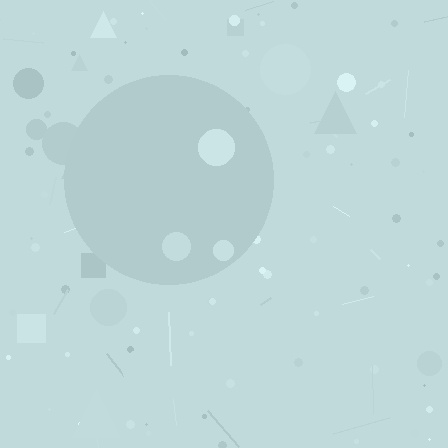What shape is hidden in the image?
A circle is hidden in the image.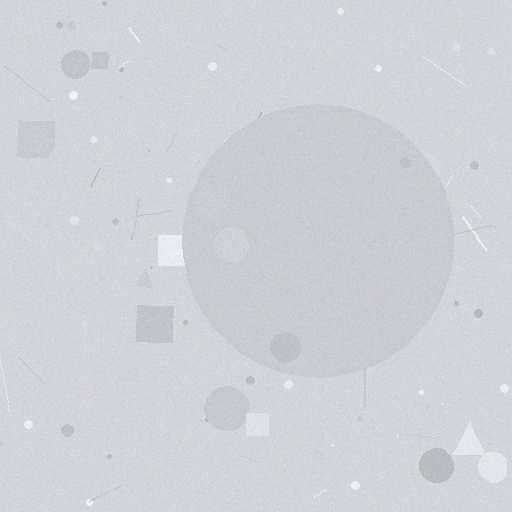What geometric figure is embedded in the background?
A circle is embedded in the background.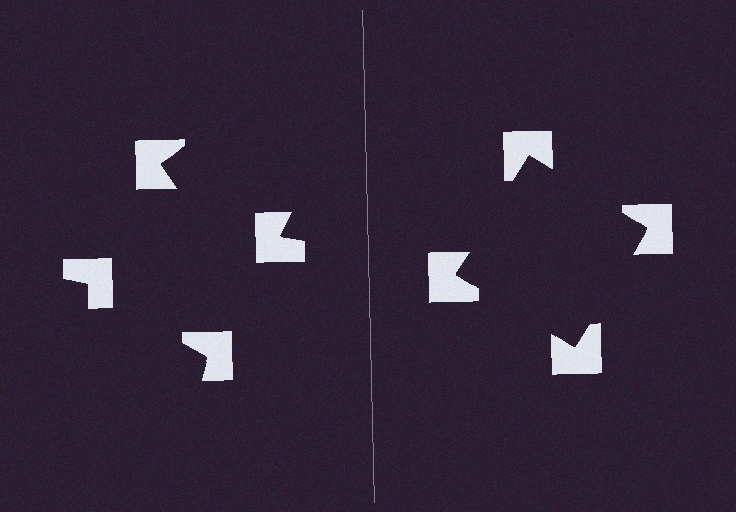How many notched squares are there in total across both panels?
8 — 4 on each side.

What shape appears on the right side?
An illusory square.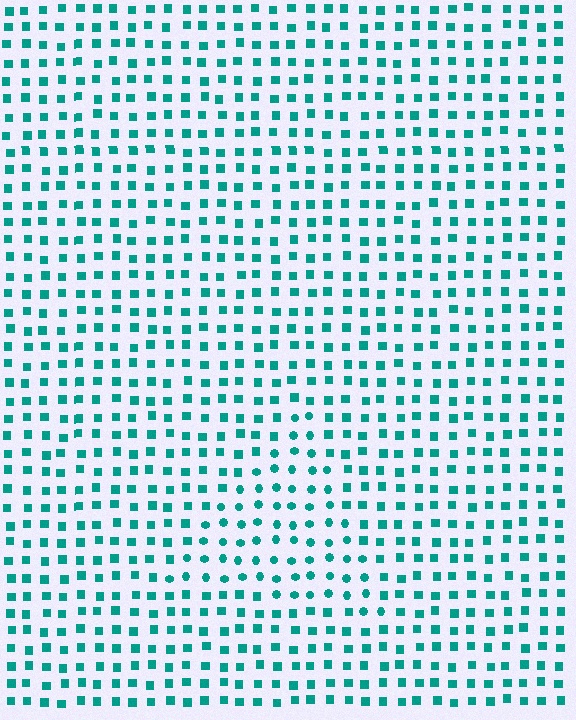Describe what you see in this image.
The image is filled with small teal elements arranged in a uniform grid. A triangle-shaped region contains circles, while the surrounding area contains squares. The boundary is defined purely by the change in element shape.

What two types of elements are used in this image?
The image uses circles inside the triangle region and squares outside it.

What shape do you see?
I see a triangle.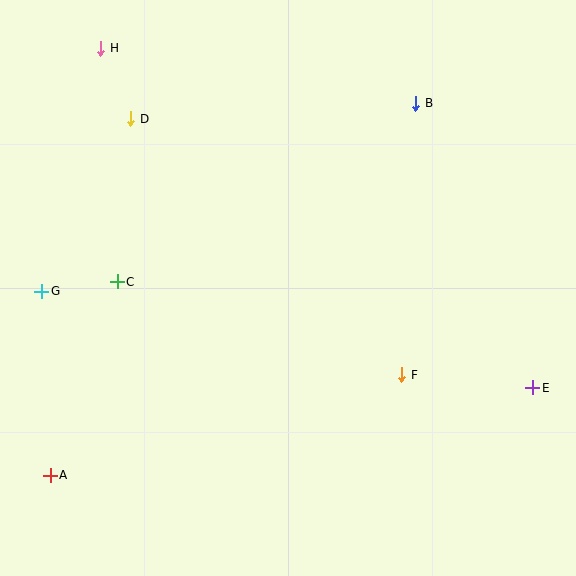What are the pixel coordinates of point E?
Point E is at (533, 388).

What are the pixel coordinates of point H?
Point H is at (101, 48).